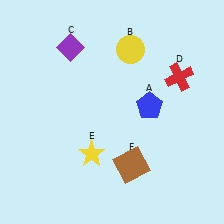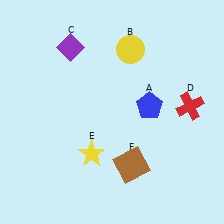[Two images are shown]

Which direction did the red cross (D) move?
The red cross (D) moved down.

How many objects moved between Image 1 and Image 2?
1 object moved between the two images.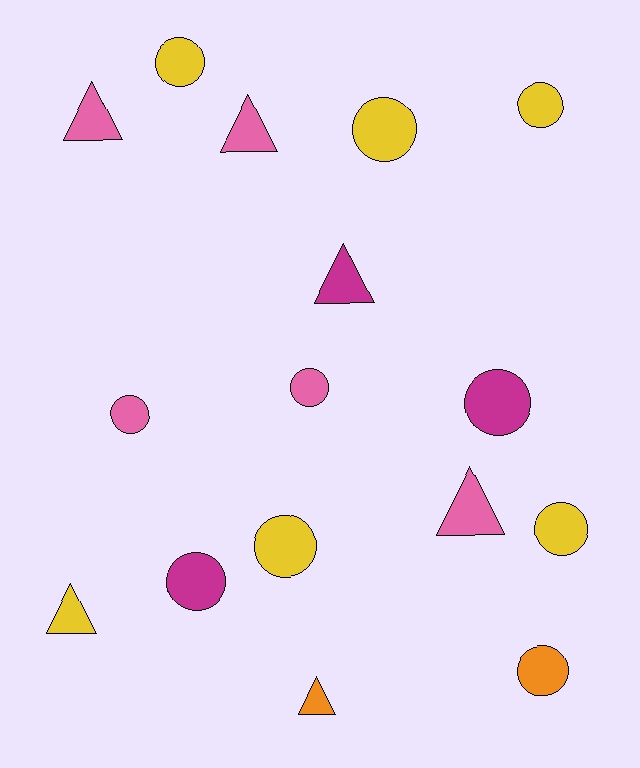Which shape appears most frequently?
Circle, with 10 objects.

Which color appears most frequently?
Yellow, with 6 objects.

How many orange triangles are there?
There is 1 orange triangle.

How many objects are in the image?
There are 16 objects.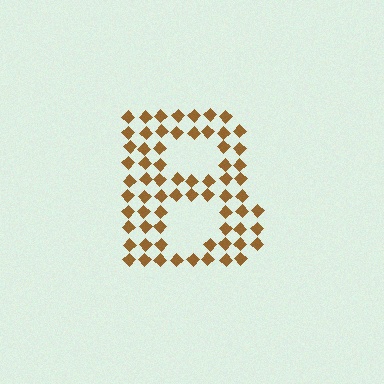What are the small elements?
The small elements are diamonds.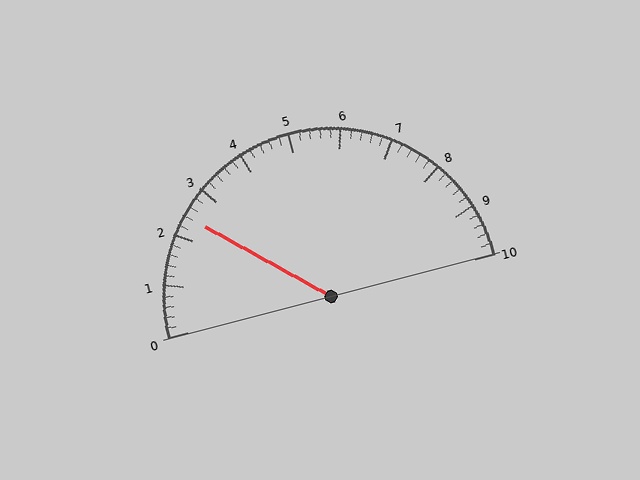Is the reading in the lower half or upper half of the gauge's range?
The reading is in the lower half of the range (0 to 10).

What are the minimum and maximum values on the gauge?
The gauge ranges from 0 to 10.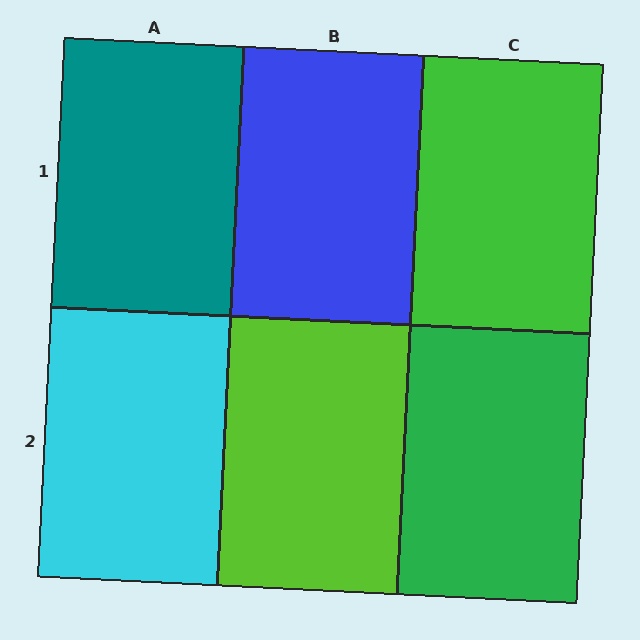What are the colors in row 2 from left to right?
Cyan, lime, green.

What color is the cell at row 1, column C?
Green.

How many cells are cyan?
1 cell is cyan.